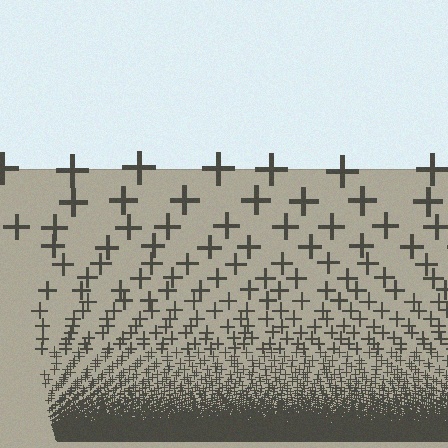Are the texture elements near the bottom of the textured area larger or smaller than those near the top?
Smaller. The gradient is inverted — elements near the bottom are smaller and denser.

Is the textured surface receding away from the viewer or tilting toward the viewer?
The surface appears to tilt toward the viewer. Texture elements get larger and sparser toward the top.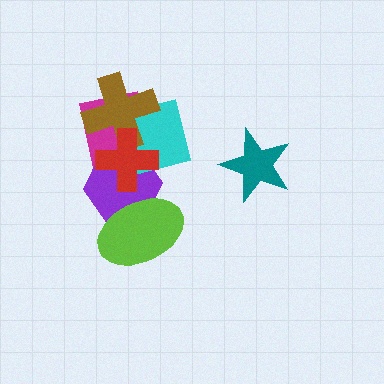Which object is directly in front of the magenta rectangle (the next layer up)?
The purple hexagon is directly in front of the magenta rectangle.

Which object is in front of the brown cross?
The red cross is in front of the brown cross.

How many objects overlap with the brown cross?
3 objects overlap with the brown cross.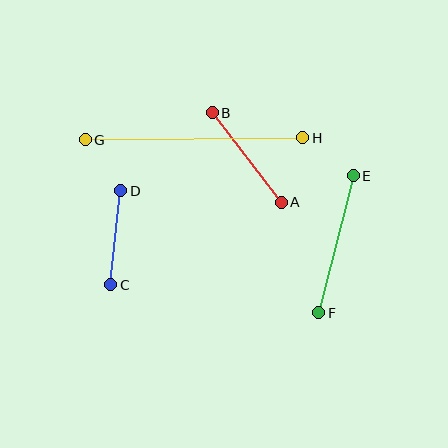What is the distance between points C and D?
The distance is approximately 95 pixels.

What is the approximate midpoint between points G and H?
The midpoint is at approximately (194, 139) pixels.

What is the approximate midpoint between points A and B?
The midpoint is at approximately (247, 158) pixels.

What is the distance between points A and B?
The distance is approximately 113 pixels.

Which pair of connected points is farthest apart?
Points G and H are farthest apart.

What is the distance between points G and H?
The distance is approximately 217 pixels.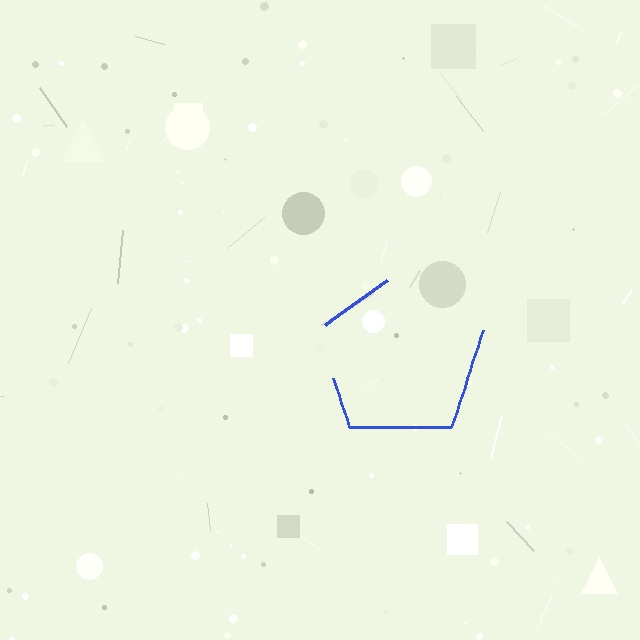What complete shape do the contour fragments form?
The contour fragments form a pentagon.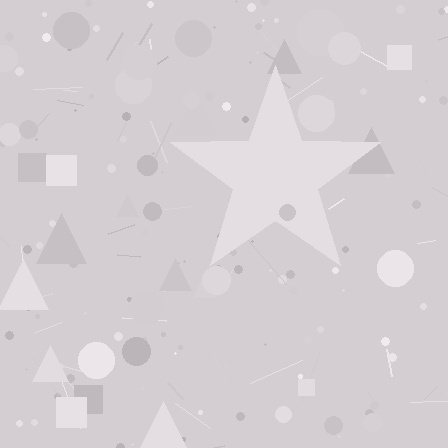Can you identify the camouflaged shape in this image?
The camouflaged shape is a star.